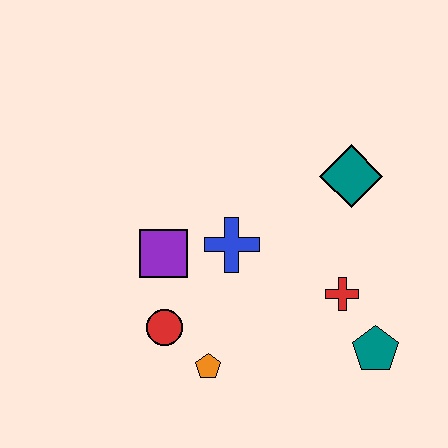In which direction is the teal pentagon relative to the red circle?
The teal pentagon is to the right of the red circle.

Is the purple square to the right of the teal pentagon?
No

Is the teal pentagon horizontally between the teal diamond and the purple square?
No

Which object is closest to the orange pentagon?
The red circle is closest to the orange pentagon.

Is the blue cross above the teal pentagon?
Yes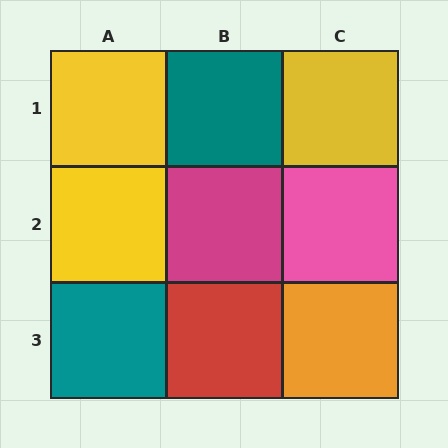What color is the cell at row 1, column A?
Yellow.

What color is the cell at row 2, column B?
Magenta.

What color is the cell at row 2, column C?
Pink.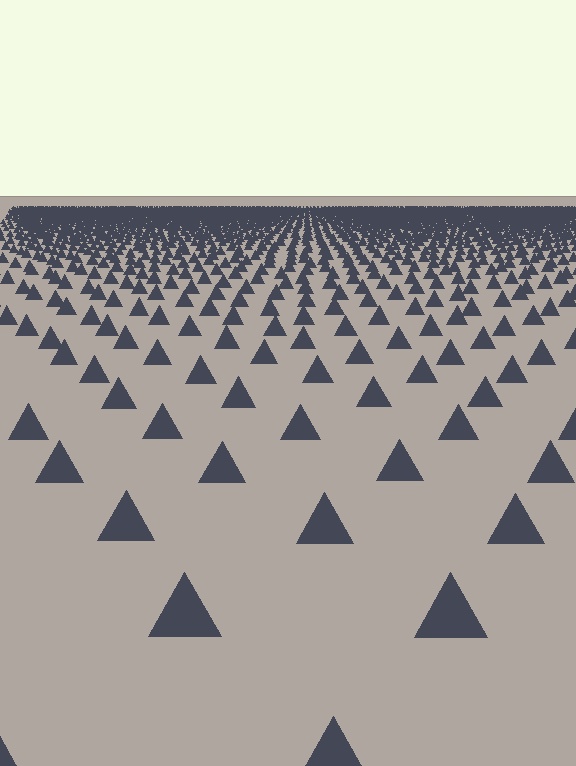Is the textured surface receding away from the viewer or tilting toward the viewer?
The surface is receding away from the viewer. Texture elements get smaller and denser toward the top.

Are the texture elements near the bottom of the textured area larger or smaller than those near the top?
Larger. Near the bottom, elements are closer to the viewer and appear at a bigger on-screen size.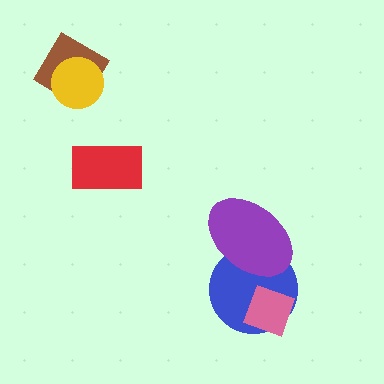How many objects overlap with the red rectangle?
0 objects overlap with the red rectangle.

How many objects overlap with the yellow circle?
1 object overlaps with the yellow circle.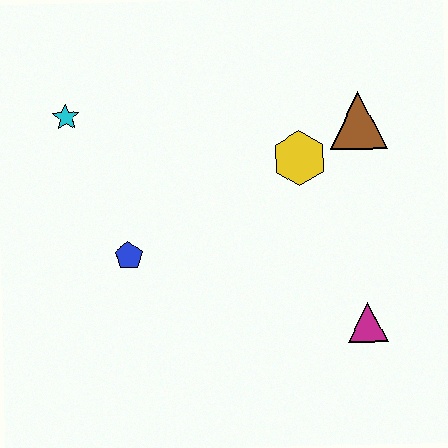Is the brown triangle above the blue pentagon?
Yes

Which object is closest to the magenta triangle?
The yellow hexagon is closest to the magenta triangle.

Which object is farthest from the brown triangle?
The cyan star is farthest from the brown triangle.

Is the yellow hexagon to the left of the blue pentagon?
No